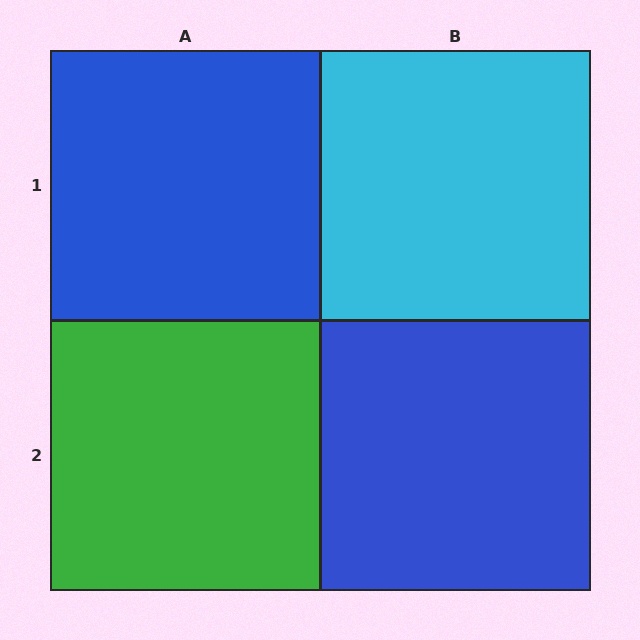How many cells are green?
1 cell is green.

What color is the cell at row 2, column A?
Green.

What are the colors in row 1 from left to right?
Blue, cyan.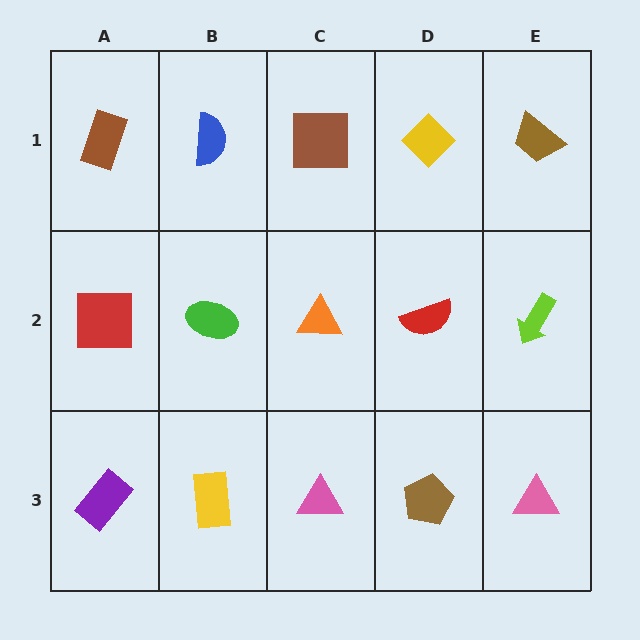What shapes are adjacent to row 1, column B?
A green ellipse (row 2, column B), a brown rectangle (row 1, column A), a brown square (row 1, column C).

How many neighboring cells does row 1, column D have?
3.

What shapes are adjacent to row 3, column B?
A green ellipse (row 2, column B), a purple rectangle (row 3, column A), a pink triangle (row 3, column C).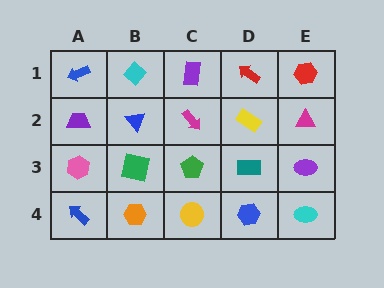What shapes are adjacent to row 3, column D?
A yellow rectangle (row 2, column D), a blue hexagon (row 4, column D), a green pentagon (row 3, column C), a purple ellipse (row 3, column E).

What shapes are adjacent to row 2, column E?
A red hexagon (row 1, column E), a purple ellipse (row 3, column E), a yellow rectangle (row 2, column D).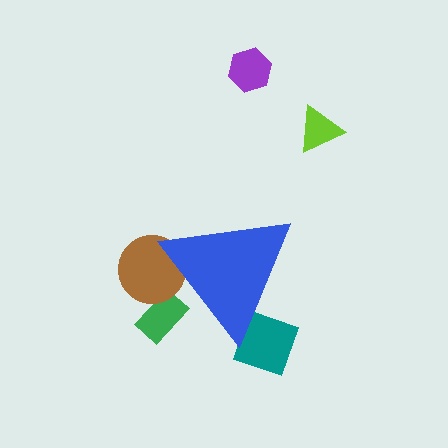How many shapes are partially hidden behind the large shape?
3 shapes are partially hidden.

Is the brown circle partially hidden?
Yes, the brown circle is partially hidden behind the blue triangle.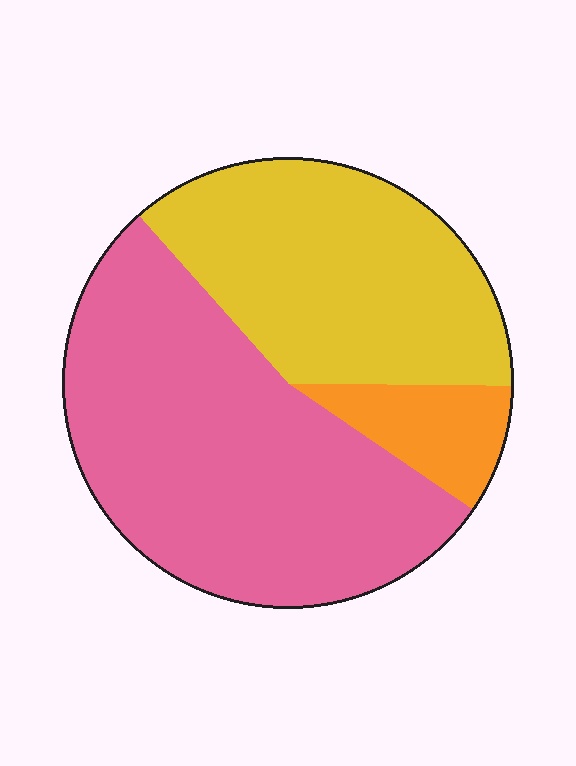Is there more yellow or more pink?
Pink.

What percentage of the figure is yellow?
Yellow covers around 35% of the figure.